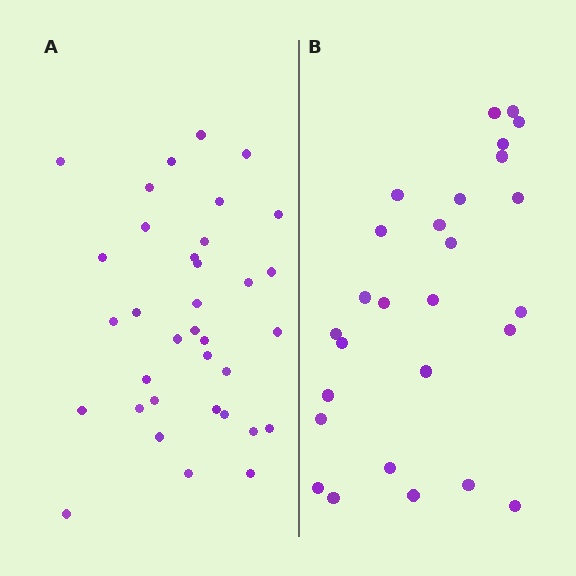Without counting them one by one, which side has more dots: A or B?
Region A (the left region) has more dots.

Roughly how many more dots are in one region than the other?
Region A has roughly 8 or so more dots than region B.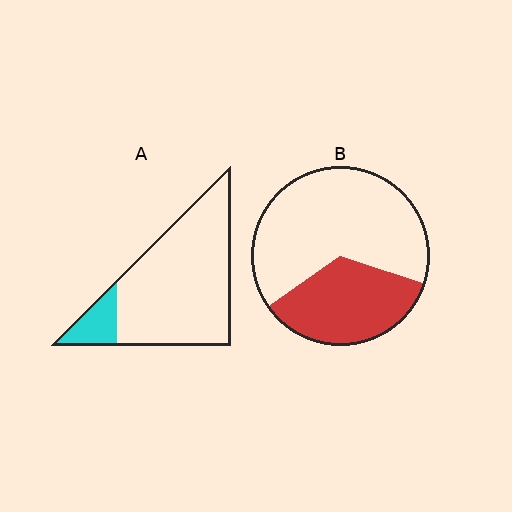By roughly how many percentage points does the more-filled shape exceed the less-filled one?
By roughly 20 percentage points (B over A).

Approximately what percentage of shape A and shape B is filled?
A is approximately 15% and B is approximately 35%.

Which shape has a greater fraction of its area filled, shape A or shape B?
Shape B.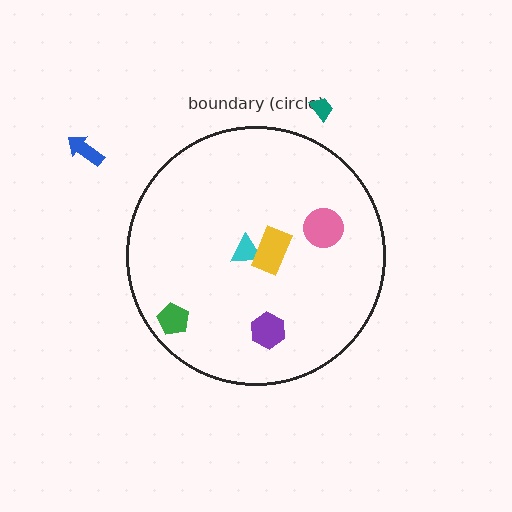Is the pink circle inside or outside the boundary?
Inside.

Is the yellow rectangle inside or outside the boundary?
Inside.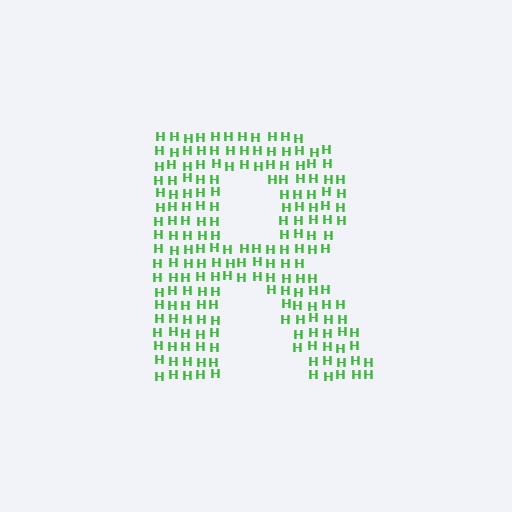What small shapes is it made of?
It is made of small letter H's.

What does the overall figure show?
The overall figure shows the letter R.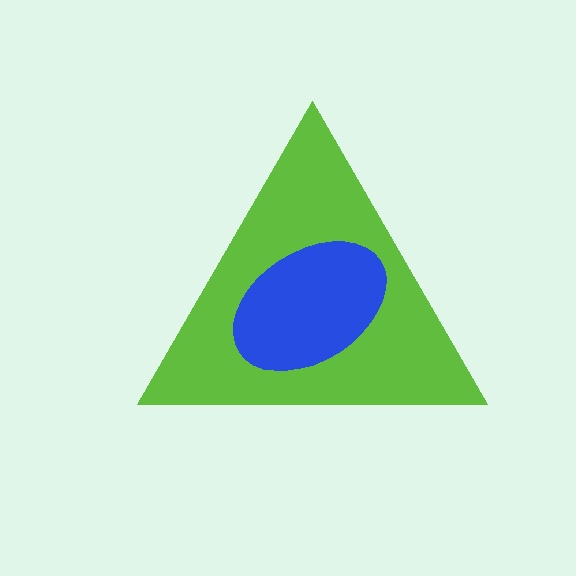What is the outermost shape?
The lime triangle.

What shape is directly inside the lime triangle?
The blue ellipse.